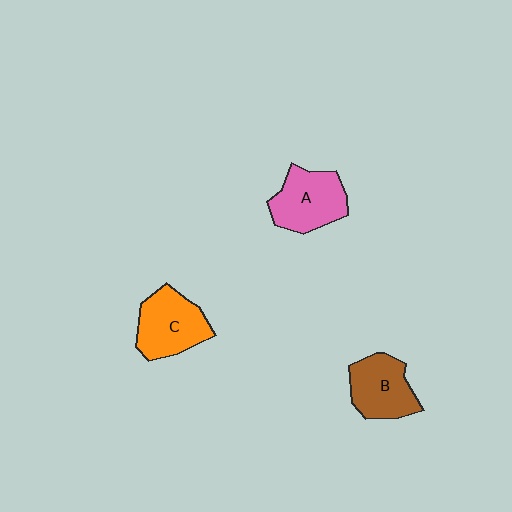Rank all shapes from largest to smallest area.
From largest to smallest: C (orange), A (pink), B (brown).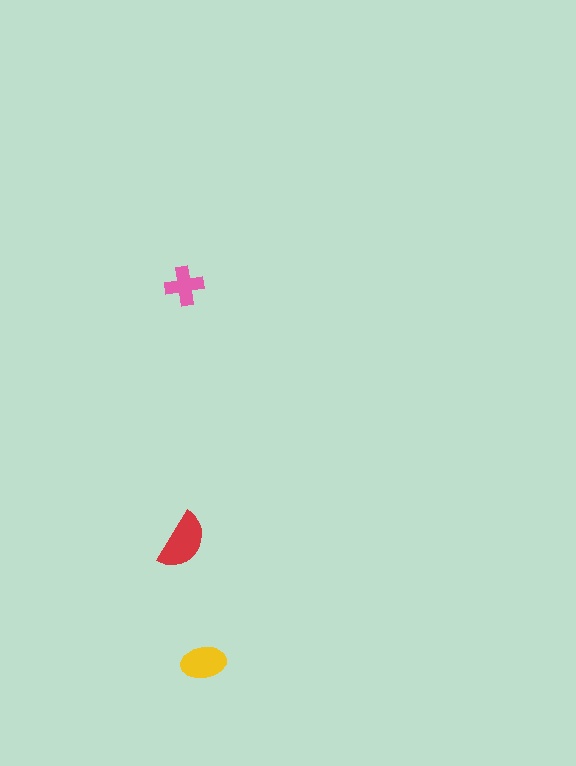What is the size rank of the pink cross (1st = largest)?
3rd.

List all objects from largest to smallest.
The red semicircle, the yellow ellipse, the pink cross.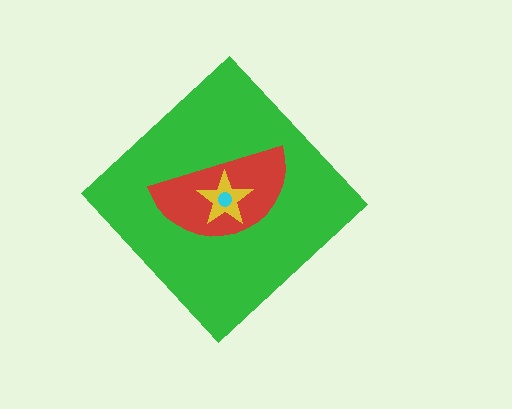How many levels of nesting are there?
4.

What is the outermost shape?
The green diamond.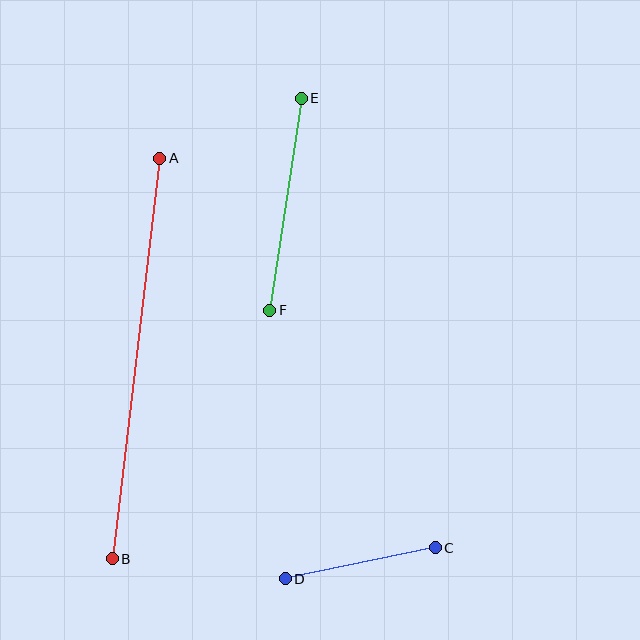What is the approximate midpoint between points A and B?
The midpoint is at approximately (136, 359) pixels.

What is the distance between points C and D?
The distance is approximately 153 pixels.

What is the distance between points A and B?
The distance is approximately 403 pixels.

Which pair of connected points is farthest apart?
Points A and B are farthest apart.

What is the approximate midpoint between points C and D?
The midpoint is at approximately (360, 563) pixels.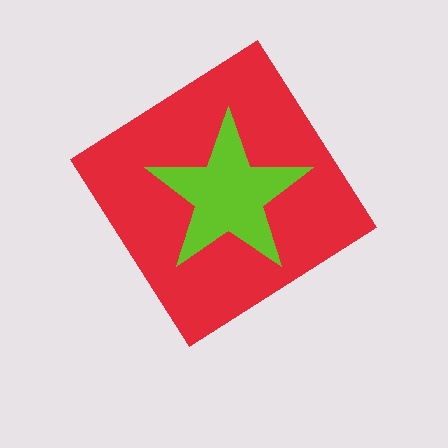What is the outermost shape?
The red diamond.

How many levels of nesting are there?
2.